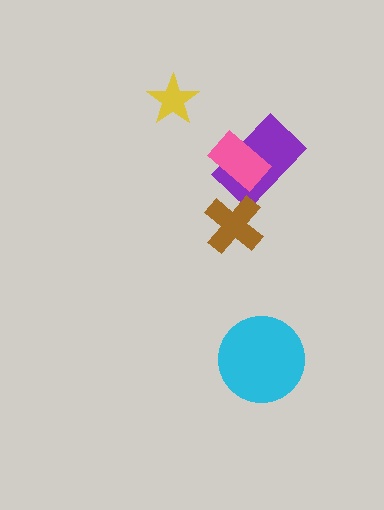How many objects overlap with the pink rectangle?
1 object overlaps with the pink rectangle.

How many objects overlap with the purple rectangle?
1 object overlaps with the purple rectangle.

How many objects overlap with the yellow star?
0 objects overlap with the yellow star.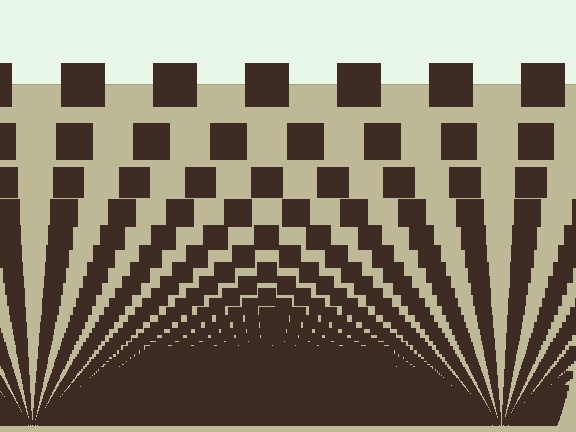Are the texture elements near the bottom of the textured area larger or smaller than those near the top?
Smaller. The gradient is inverted — elements near the bottom are smaller and denser.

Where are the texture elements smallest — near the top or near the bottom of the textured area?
Near the bottom.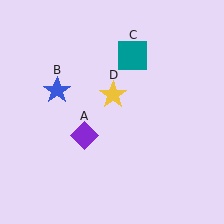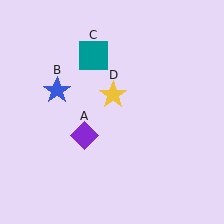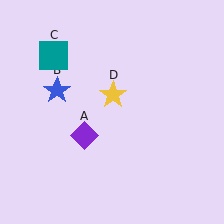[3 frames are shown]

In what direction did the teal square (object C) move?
The teal square (object C) moved left.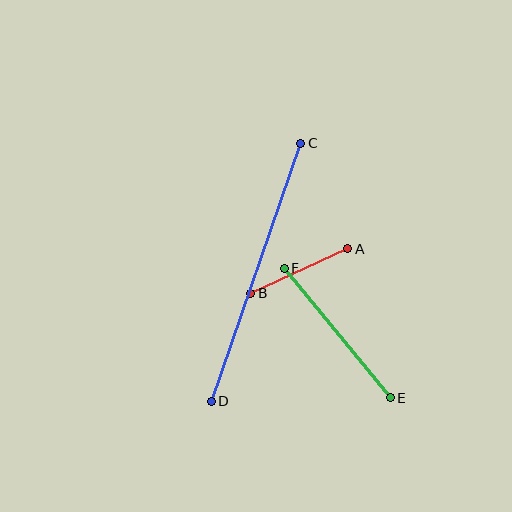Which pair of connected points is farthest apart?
Points C and D are farthest apart.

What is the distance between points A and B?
The distance is approximately 107 pixels.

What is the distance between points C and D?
The distance is approximately 274 pixels.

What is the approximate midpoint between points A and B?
The midpoint is at approximately (299, 271) pixels.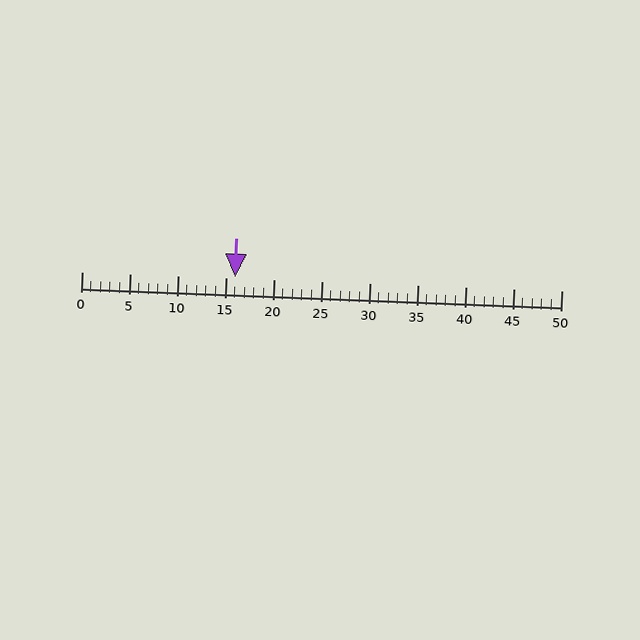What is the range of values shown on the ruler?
The ruler shows values from 0 to 50.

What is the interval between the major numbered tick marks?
The major tick marks are spaced 5 units apart.